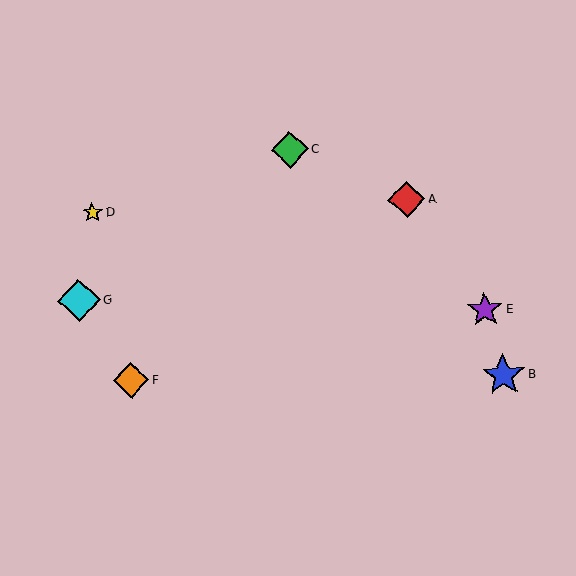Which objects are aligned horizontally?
Objects A, D are aligned horizontally.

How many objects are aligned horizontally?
2 objects (A, D) are aligned horizontally.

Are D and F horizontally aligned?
No, D is at y≈213 and F is at y≈380.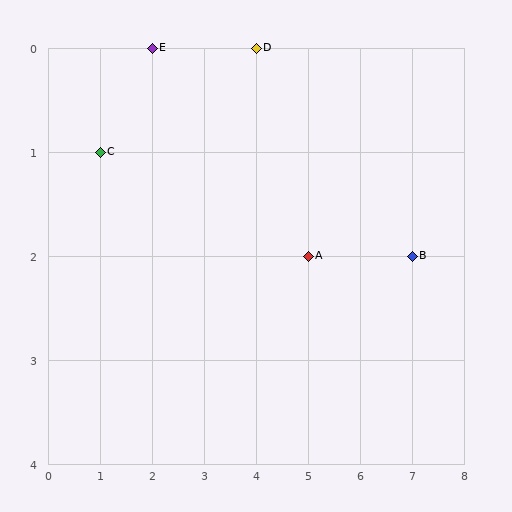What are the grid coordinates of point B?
Point B is at grid coordinates (7, 2).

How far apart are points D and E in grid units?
Points D and E are 2 columns apart.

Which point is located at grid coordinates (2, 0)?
Point E is at (2, 0).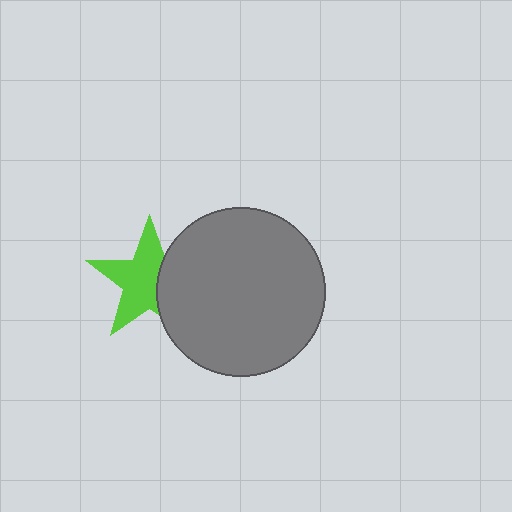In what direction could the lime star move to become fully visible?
The lime star could move left. That would shift it out from behind the gray circle entirely.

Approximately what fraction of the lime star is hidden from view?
Roughly 35% of the lime star is hidden behind the gray circle.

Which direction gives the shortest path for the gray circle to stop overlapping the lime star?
Moving right gives the shortest separation.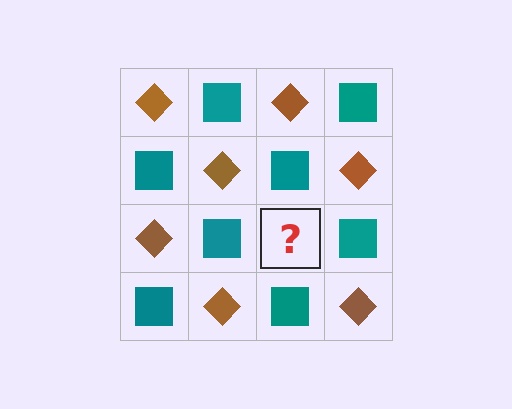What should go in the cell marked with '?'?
The missing cell should contain a brown diamond.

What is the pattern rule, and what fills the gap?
The rule is that it alternates brown diamond and teal square in a checkerboard pattern. The gap should be filled with a brown diamond.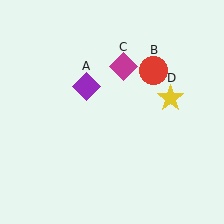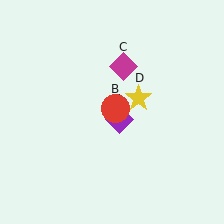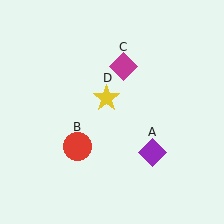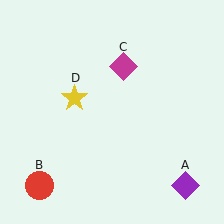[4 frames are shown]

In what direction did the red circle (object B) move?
The red circle (object B) moved down and to the left.